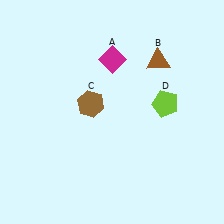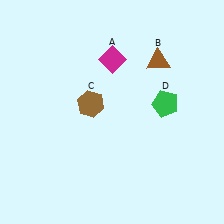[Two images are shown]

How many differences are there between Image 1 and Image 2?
There is 1 difference between the two images.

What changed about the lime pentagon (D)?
In Image 1, D is lime. In Image 2, it changed to green.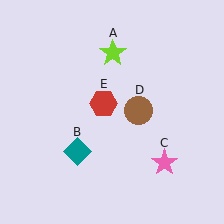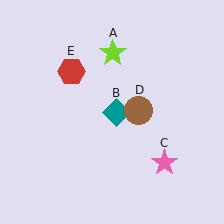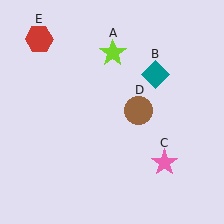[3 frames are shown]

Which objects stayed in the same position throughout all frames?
Lime star (object A) and pink star (object C) and brown circle (object D) remained stationary.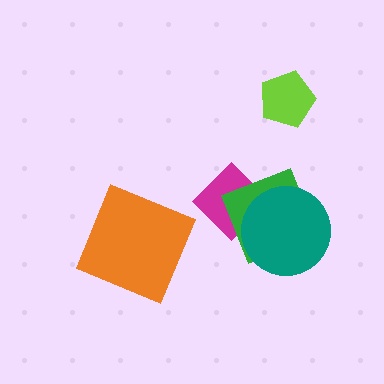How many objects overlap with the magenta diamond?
2 objects overlap with the magenta diamond.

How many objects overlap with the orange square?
0 objects overlap with the orange square.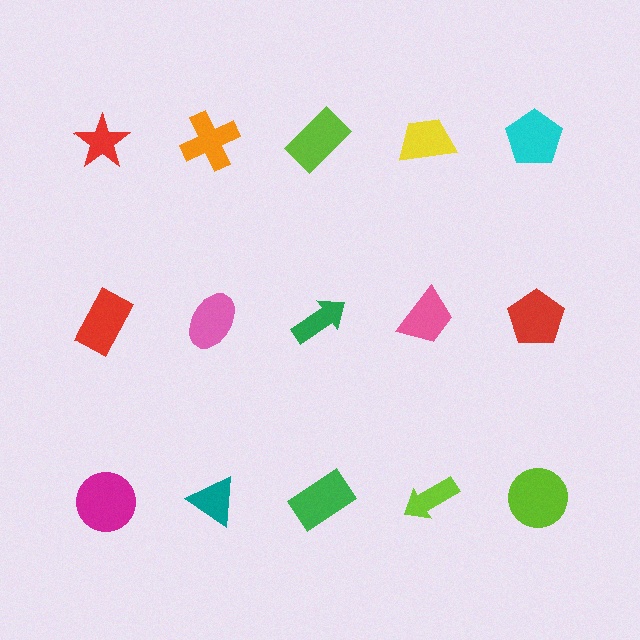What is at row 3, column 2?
A teal triangle.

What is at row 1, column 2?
An orange cross.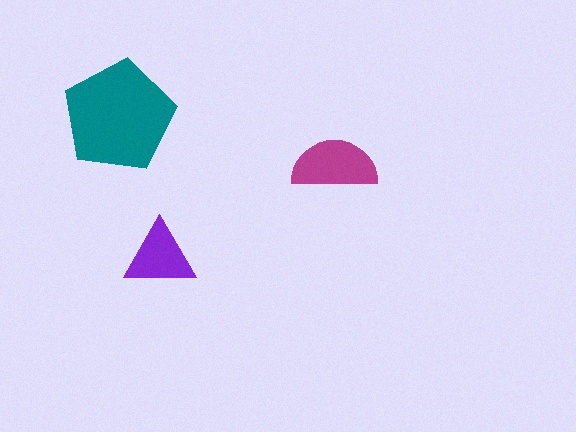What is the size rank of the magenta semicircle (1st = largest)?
2nd.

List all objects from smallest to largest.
The purple triangle, the magenta semicircle, the teal pentagon.